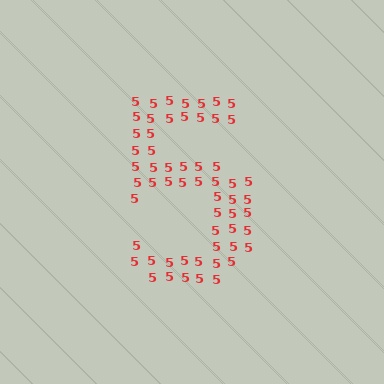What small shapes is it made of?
It is made of small digit 5's.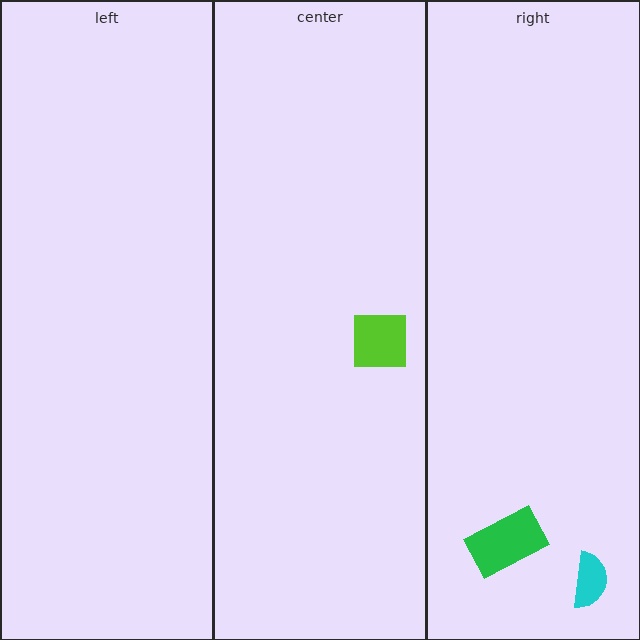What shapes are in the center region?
The lime square.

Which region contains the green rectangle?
The right region.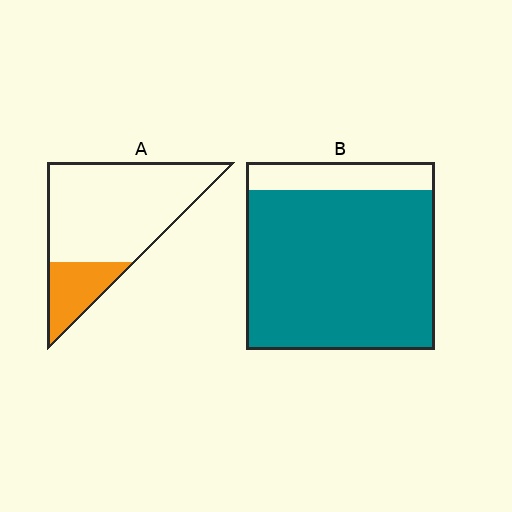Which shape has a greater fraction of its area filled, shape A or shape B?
Shape B.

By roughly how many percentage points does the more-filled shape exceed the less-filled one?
By roughly 65 percentage points (B over A).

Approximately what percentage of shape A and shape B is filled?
A is approximately 20% and B is approximately 85%.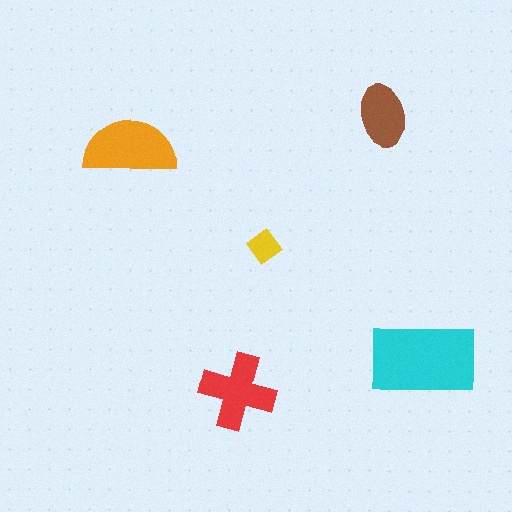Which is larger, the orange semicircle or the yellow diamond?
The orange semicircle.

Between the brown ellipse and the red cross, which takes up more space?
The red cross.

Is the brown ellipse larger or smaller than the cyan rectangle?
Smaller.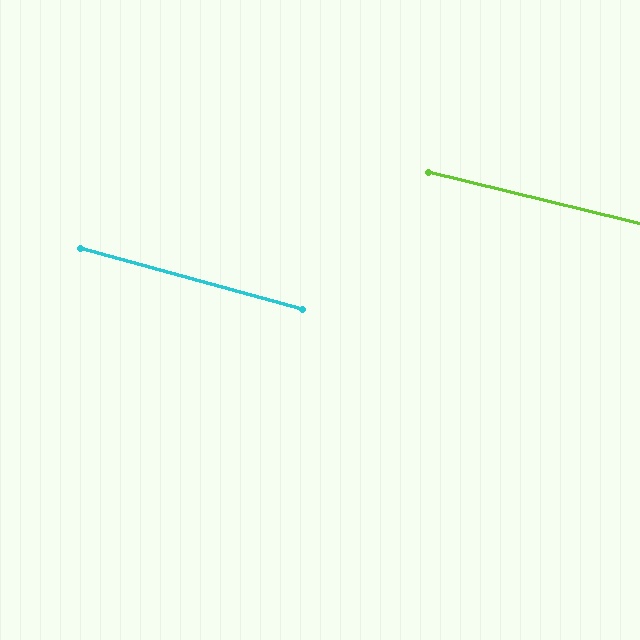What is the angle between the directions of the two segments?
Approximately 1 degree.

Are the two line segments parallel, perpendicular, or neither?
Parallel — their directions differ by only 1.4°.